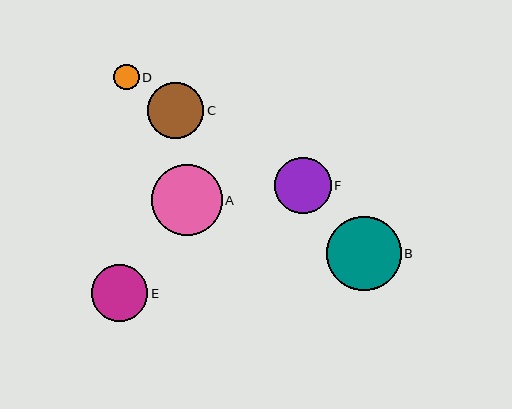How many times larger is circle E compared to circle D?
Circle E is approximately 2.2 times the size of circle D.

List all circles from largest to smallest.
From largest to smallest: B, A, F, E, C, D.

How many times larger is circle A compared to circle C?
Circle A is approximately 1.3 times the size of circle C.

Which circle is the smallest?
Circle D is the smallest with a size of approximately 25 pixels.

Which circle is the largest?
Circle B is the largest with a size of approximately 75 pixels.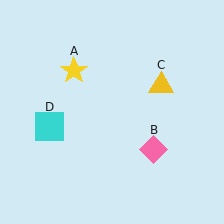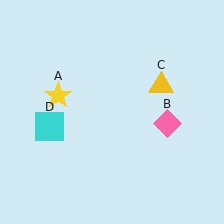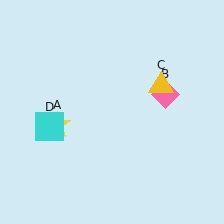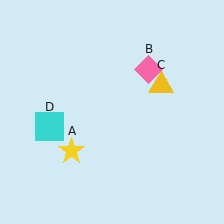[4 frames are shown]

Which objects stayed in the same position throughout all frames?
Yellow triangle (object C) and cyan square (object D) remained stationary.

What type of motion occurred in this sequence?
The yellow star (object A), pink diamond (object B) rotated counterclockwise around the center of the scene.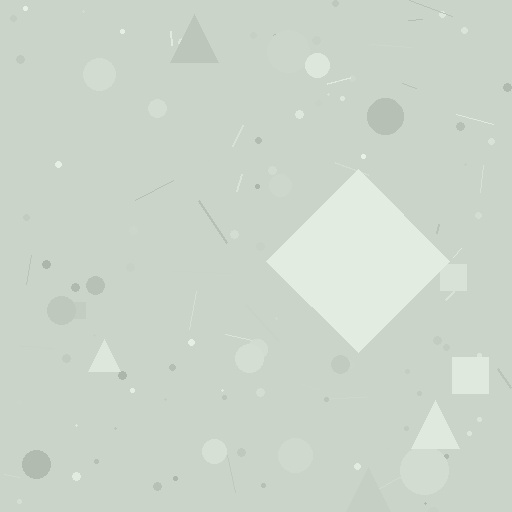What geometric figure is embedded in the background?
A diamond is embedded in the background.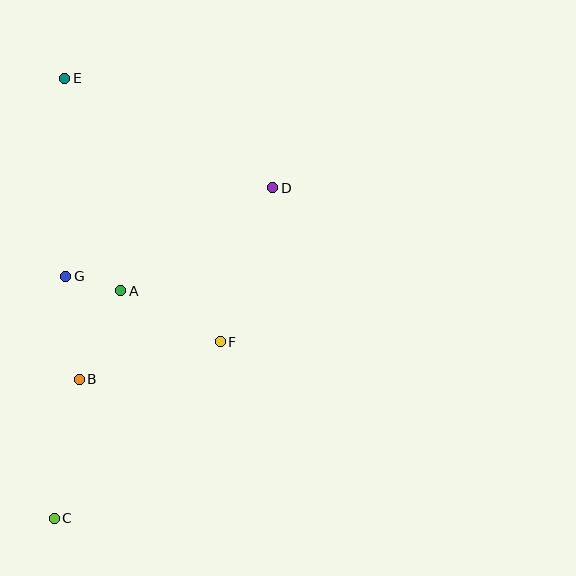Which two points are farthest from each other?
Points C and E are farthest from each other.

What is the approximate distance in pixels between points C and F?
The distance between C and F is approximately 243 pixels.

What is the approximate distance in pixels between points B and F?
The distance between B and F is approximately 146 pixels.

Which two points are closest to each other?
Points A and G are closest to each other.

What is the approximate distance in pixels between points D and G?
The distance between D and G is approximately 225 pixels.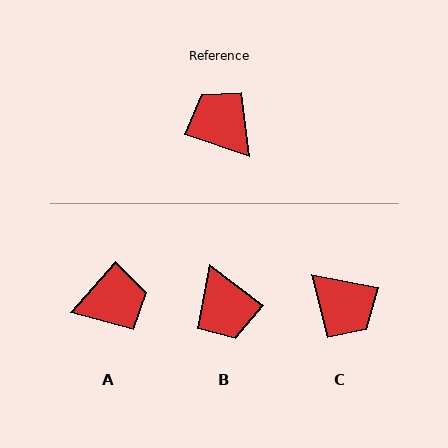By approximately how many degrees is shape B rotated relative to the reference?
Approximately 162 degrees counter-clockwise.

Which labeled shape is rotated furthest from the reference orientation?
C, about 172 degrees away.